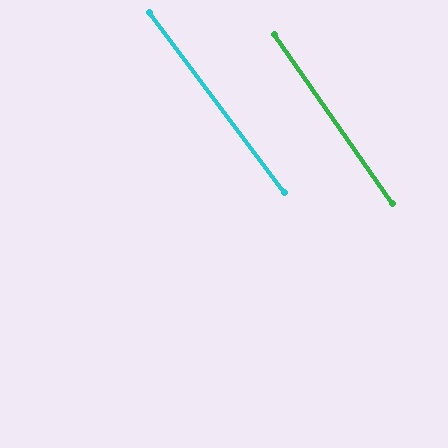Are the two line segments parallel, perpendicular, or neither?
Parallel — their directions differ by only 1.9°.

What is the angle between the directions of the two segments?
Approximately 2 degrees.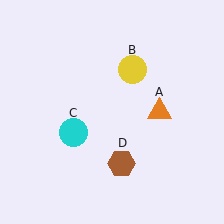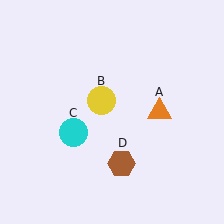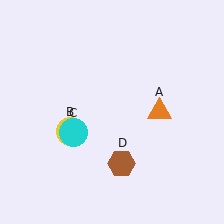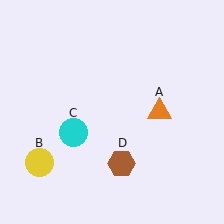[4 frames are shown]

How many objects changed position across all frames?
1 object changed position: yellow circle (object B).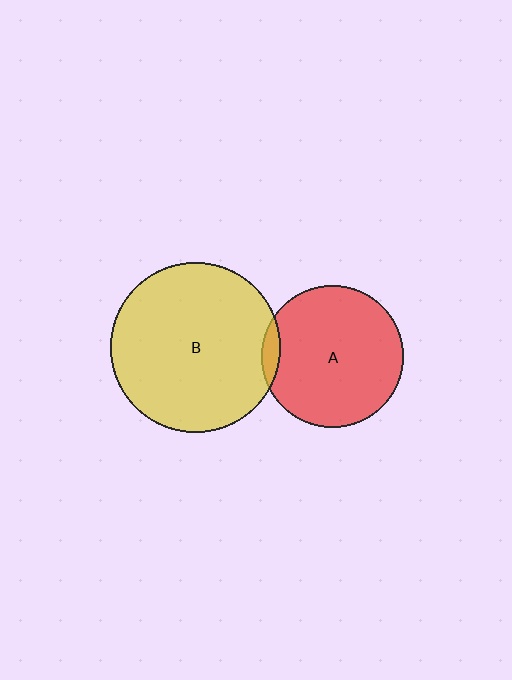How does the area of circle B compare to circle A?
Approximately 1.4 times.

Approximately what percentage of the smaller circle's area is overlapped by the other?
Approximately 5%.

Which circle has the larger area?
Circle B (yellow).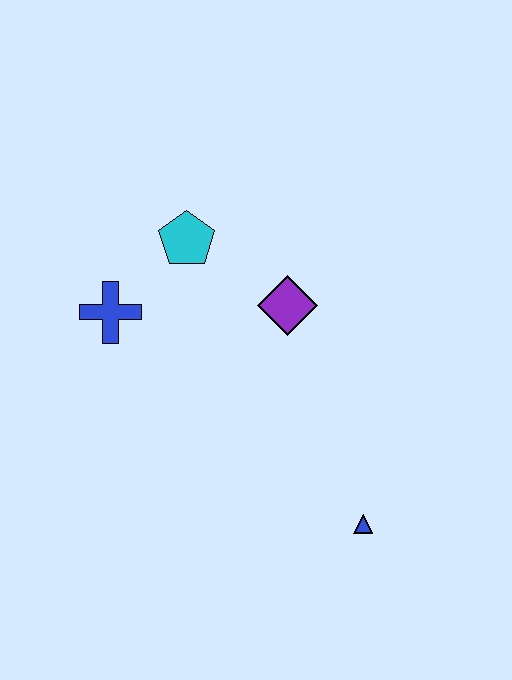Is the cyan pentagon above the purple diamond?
Yes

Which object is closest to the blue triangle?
The purple diamond is closest to the blue triangle.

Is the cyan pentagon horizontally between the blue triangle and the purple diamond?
No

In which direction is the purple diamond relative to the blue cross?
The purple diamond is to the right of the blue cross.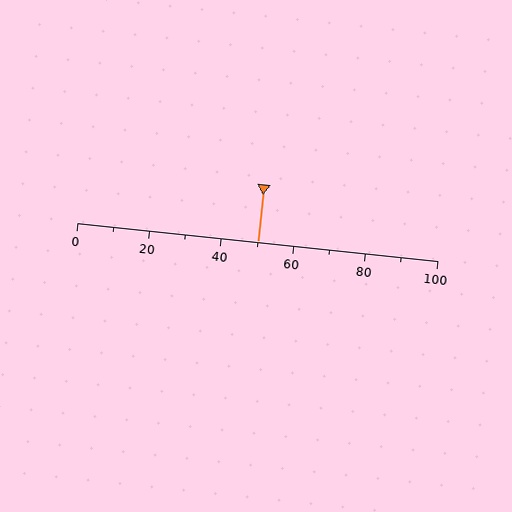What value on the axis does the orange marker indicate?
The marker indicates approximately 50.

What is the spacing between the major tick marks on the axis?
The major ticks are spaced 20 apart.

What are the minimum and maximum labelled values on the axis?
The axis runs from 0 to 100.